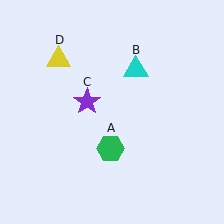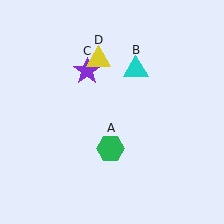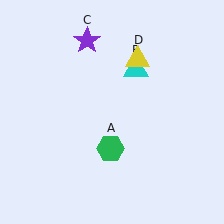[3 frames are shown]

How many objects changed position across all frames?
2 objects changed position: purple star (object C), yellow triangle (object D).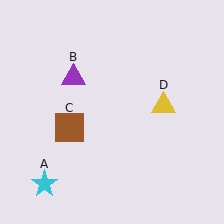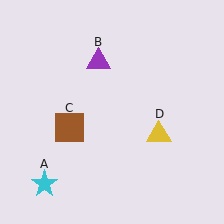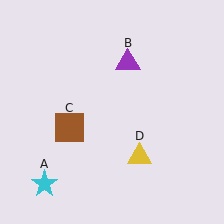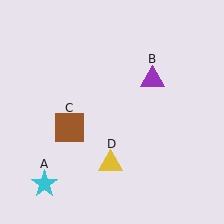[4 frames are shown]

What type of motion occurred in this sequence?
The purple triangle (object B), yellow triangle (object D) rotated clockwise around the center of the scene.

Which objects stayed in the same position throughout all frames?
Cyan star (object A) and brown square (object C) remained stationary.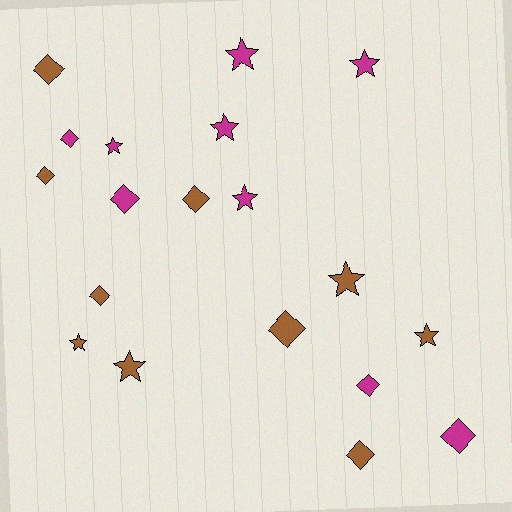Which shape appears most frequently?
Diamond, with 10 objects.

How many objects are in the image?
There are 19 objects.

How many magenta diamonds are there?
There are 4 magenta diamonds.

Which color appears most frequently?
Brown, with 10 objects.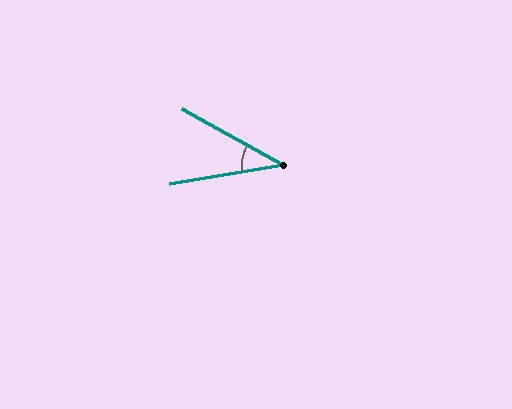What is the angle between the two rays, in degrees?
Approximately 39 degrees.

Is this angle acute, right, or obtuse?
It is acute.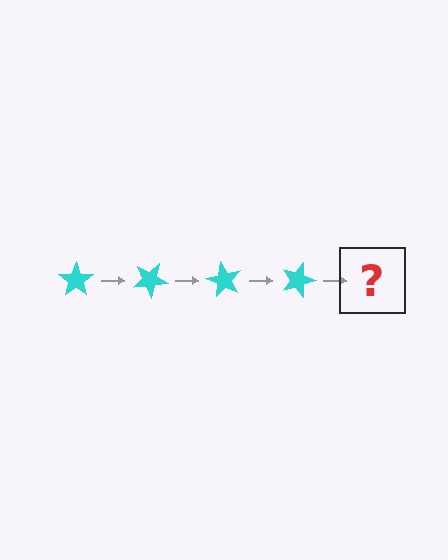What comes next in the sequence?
The next element should be a cyan star rotated 120 degrees.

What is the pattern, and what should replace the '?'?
The pattern is that the star rotates 30 degrees each step. The '?' should be a cyan star rotated 120 degrees.